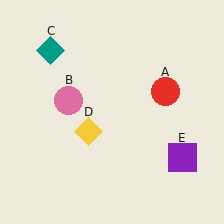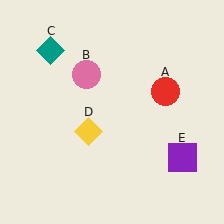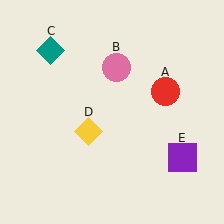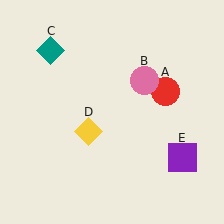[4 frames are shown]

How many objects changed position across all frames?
1 object changed position: pink circle (object B).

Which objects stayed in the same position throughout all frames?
Red circle (object A) and teal diamond (object C) and yellow diamond (object D) and purple square (object E) remained stationary.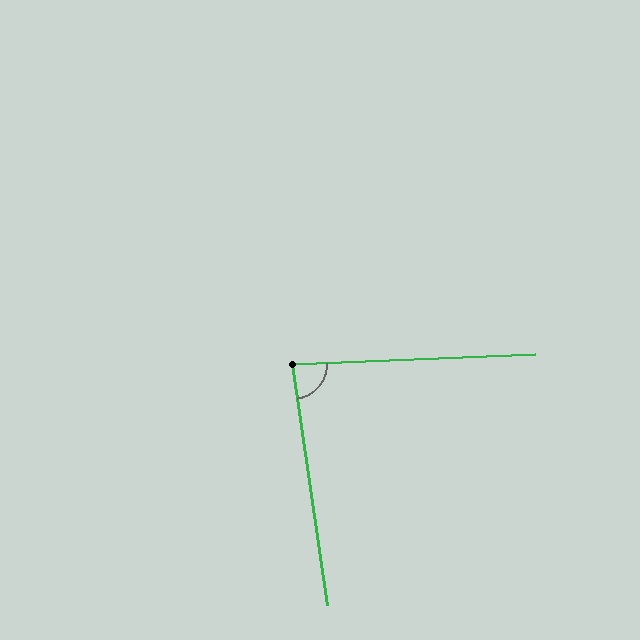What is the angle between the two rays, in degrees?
Approximately 84 degrees.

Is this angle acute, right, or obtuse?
It is acute.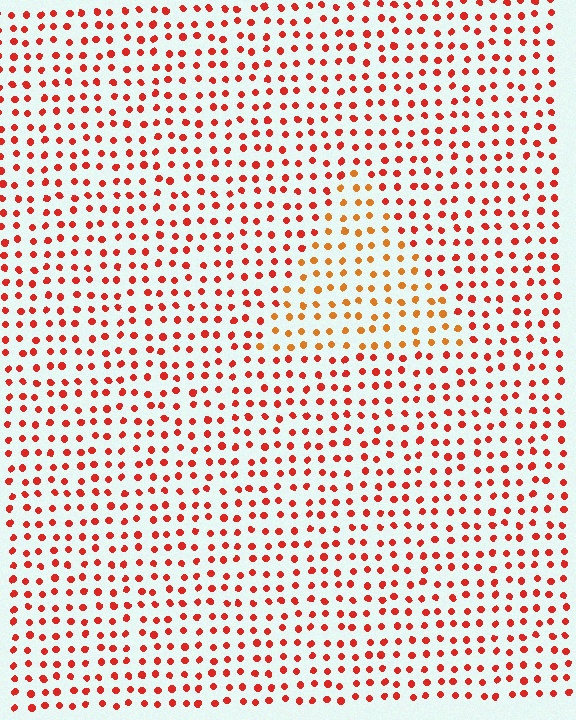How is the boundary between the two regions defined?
The boundary is defined purely by a slight shift in hue (about 28 degrees). Spacing, size, and orientation are identical on both sides.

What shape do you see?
I see a triangle.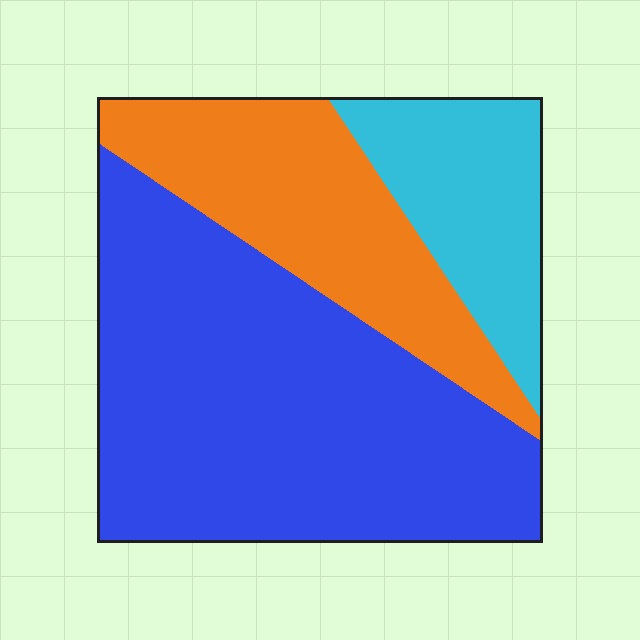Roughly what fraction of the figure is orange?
Orange covers 26% of the figure.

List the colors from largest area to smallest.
From largest to smallest: blue, orange, cyan.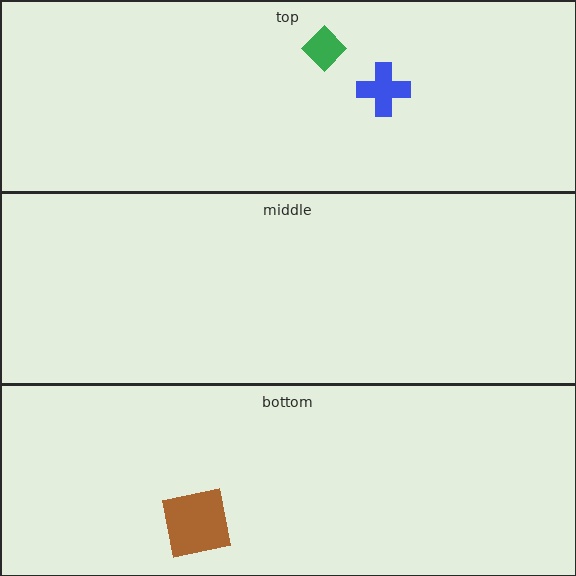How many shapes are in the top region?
2.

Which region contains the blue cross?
The top region.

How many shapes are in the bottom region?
1.